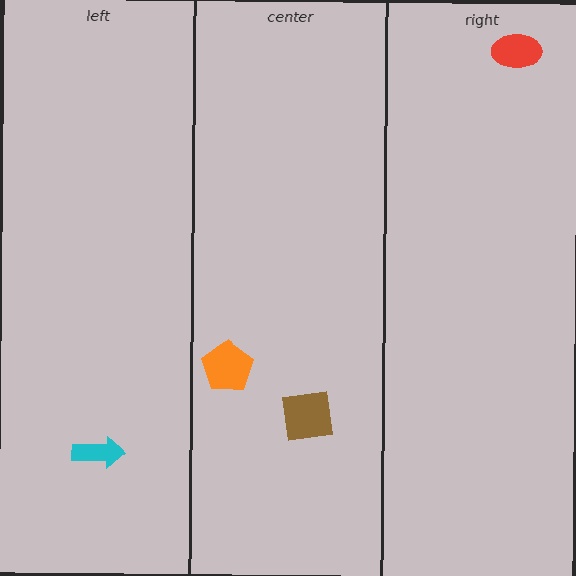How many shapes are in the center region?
2.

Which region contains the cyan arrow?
The left region.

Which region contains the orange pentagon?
The center region.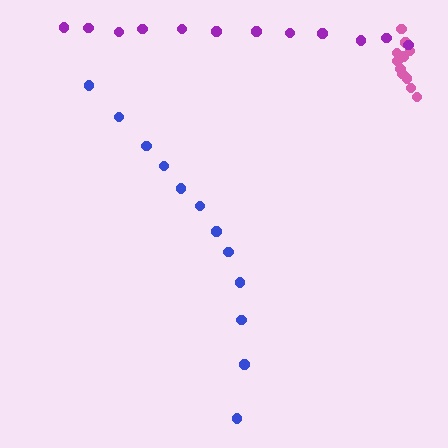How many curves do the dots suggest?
There are 3 distinct paths.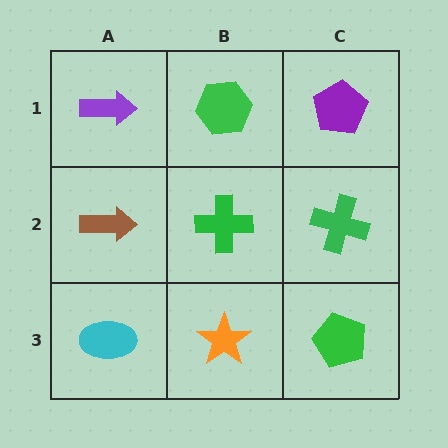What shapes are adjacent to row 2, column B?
A green hexagon (row 1, column B), an orange star (row 3, column B), a brown arrow (row 2, column A), a green cross (row 2, column C).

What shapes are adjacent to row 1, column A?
A brown arrow (row 2, column A), a green hexagon (row 1, column B).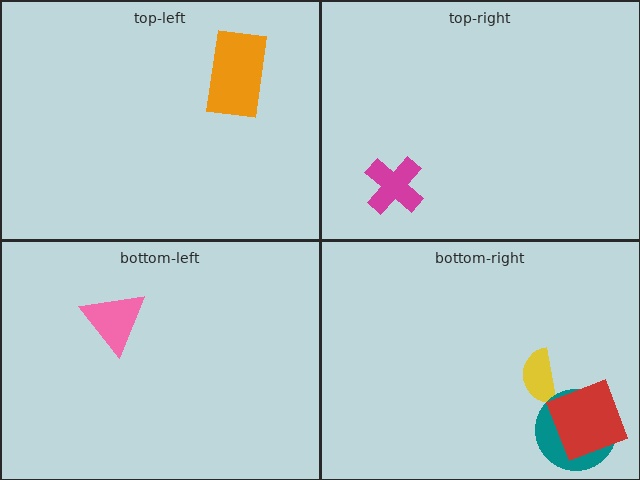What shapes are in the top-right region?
The magenta cross.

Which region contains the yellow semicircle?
The bottom-right region.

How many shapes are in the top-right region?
1.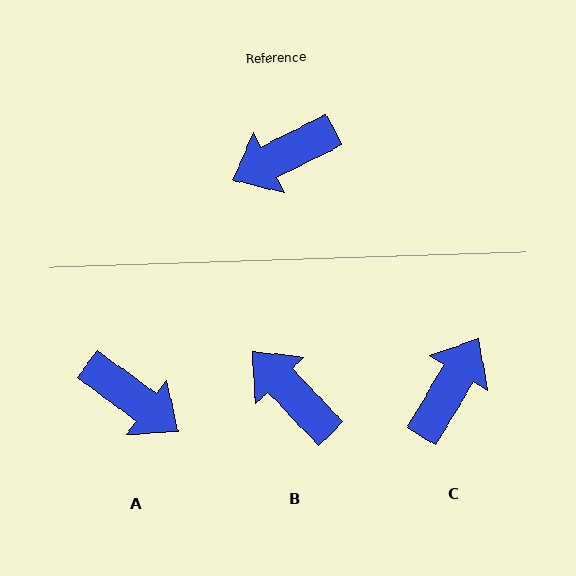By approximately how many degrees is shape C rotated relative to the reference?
Approximately 148 degrees clockwise.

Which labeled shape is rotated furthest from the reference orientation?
C, about 148 degrees away.